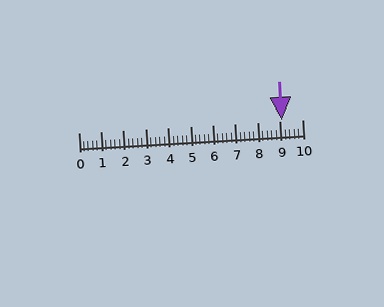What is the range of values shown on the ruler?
The ruler shows values from 0 to 10.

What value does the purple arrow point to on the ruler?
The purple arrow points to approximately 9.1.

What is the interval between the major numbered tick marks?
The major tick marks are spaced 1 units apart.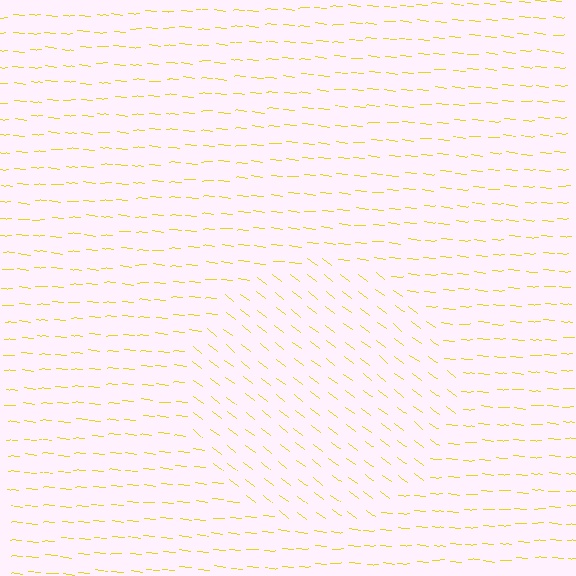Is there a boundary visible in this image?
Yes, there is a texture boundary formed by a change in line orientation.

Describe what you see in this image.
The image is filled with small yellow line segments. A circle region in the image has lines oriented differently from the surrounding lines, creating a visible texture boundary.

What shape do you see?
I see a circle.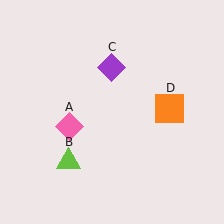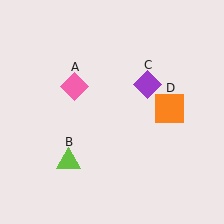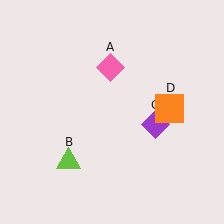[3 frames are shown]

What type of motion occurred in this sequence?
The pink diamond (object A), purple diamond (object C) rotated clockwise around the center of the scene.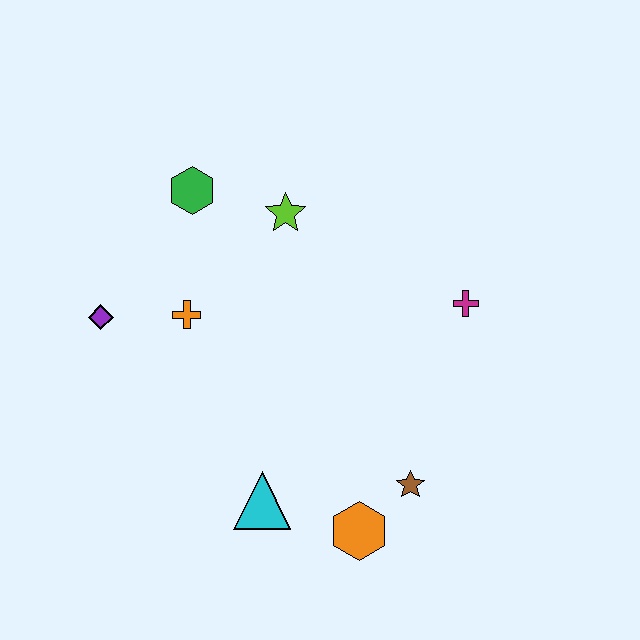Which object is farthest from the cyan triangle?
The green hexagon is farthest from the cyan triangle.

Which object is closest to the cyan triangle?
The orange hexagon is closest to the cyan triangle.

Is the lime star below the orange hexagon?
No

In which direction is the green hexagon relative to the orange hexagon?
The green hexagon is above the orange hexagon.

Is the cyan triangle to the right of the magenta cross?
No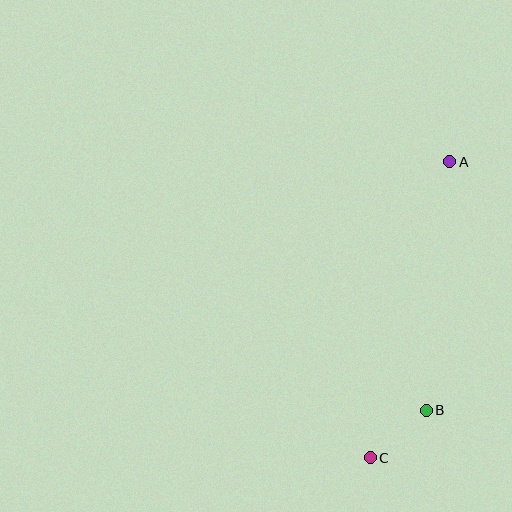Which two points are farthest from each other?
Points A and C are farthest from each other.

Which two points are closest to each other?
Points B and C are closest to each other.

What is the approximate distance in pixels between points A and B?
The distance between A and B is approximately 249 pixels.